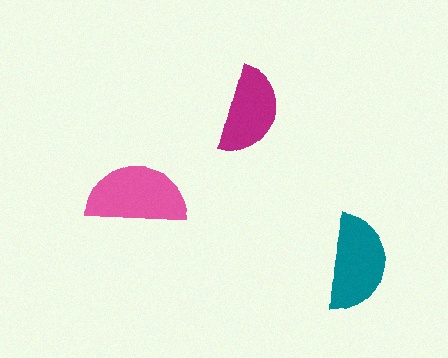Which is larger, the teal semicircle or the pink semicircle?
The pink one.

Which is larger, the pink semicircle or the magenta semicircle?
The pink one.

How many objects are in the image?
There are 3 objects in the image.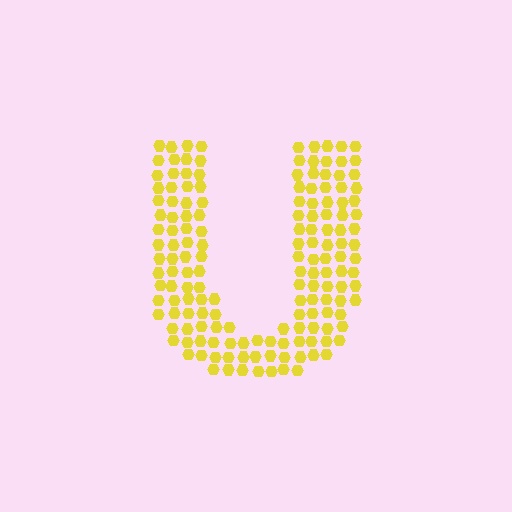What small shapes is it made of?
It is made of small hexagons.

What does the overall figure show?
The overall figure shows the letter U.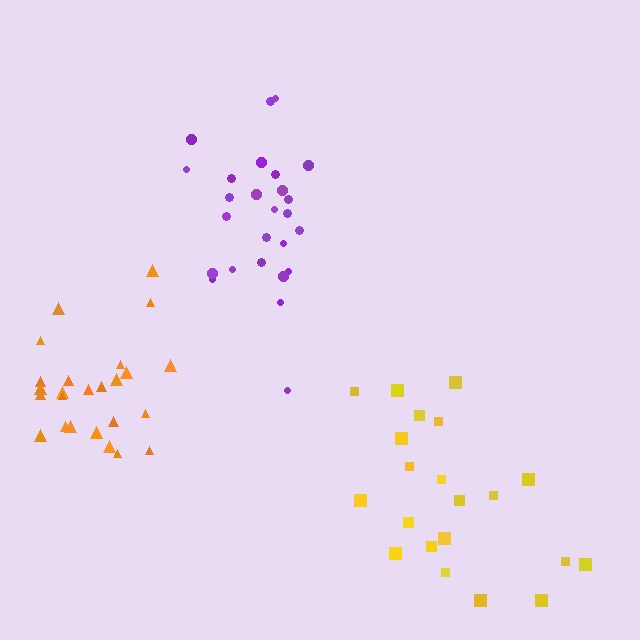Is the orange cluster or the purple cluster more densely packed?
Purple.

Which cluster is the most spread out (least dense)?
Yellow.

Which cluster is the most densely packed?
Purple.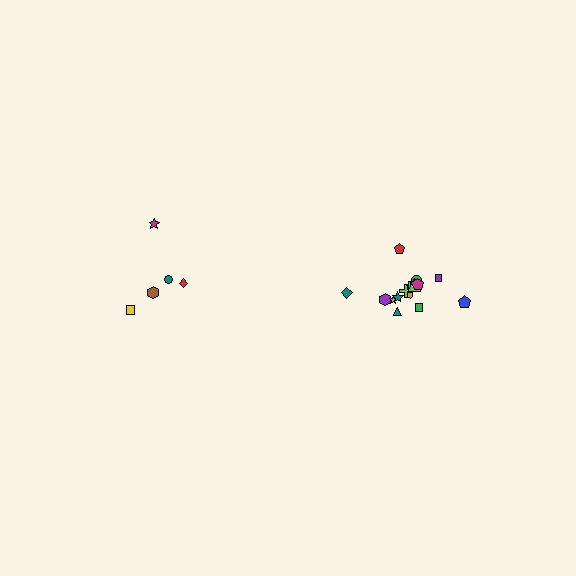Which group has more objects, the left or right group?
The right group.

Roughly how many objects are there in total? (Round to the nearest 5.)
Roughly 20 objects in total.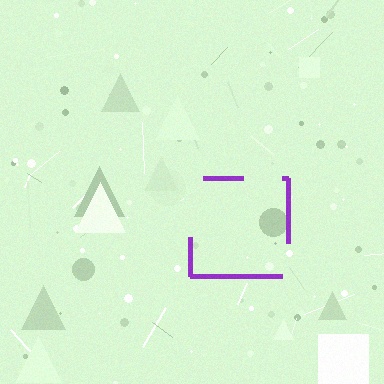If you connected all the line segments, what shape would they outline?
They would outline a square.